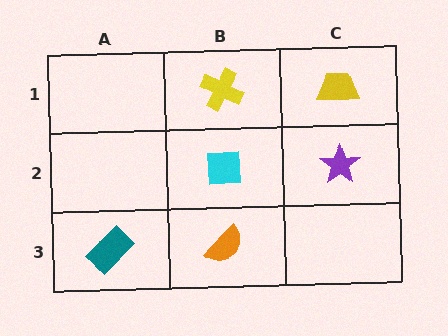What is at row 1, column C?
A yellow trapezoid.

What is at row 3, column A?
A teal rectangle.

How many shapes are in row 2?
2 shapes.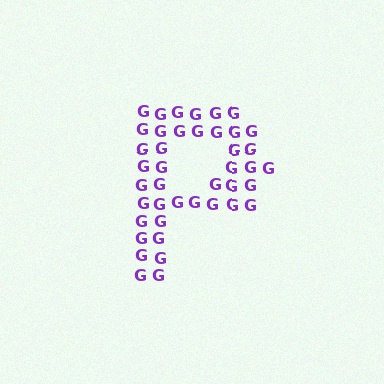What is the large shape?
The large shape is the letter P.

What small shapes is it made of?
It is made of small letter G's.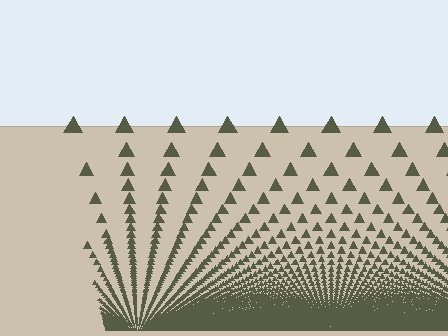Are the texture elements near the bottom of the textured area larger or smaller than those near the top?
Smaller. The gradient is inverted — elements near the bottom are smaller and denser.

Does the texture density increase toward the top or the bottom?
Density increases toward the bottom.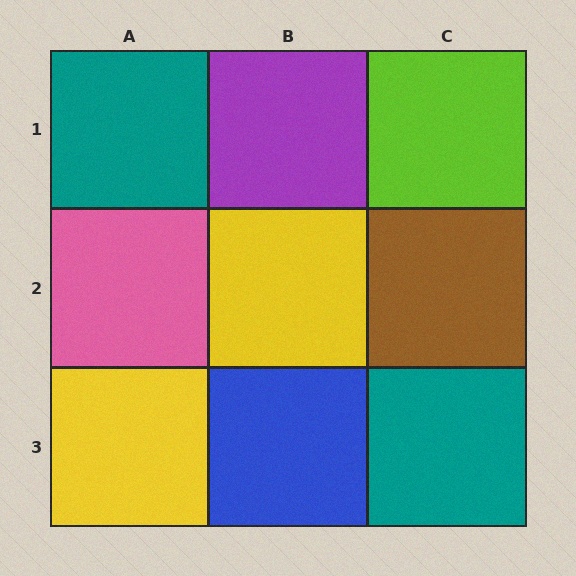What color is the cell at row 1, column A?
Teal.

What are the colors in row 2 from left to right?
Pink, yellow, brown.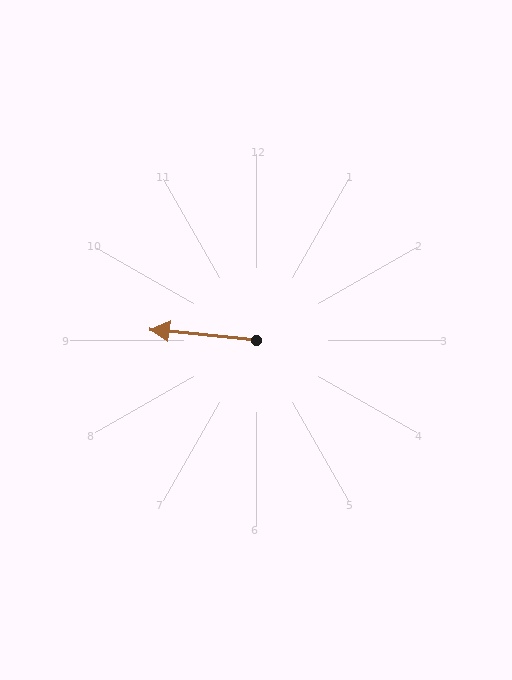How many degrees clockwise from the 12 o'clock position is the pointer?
Approximately 276 degrees.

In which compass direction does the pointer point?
West.